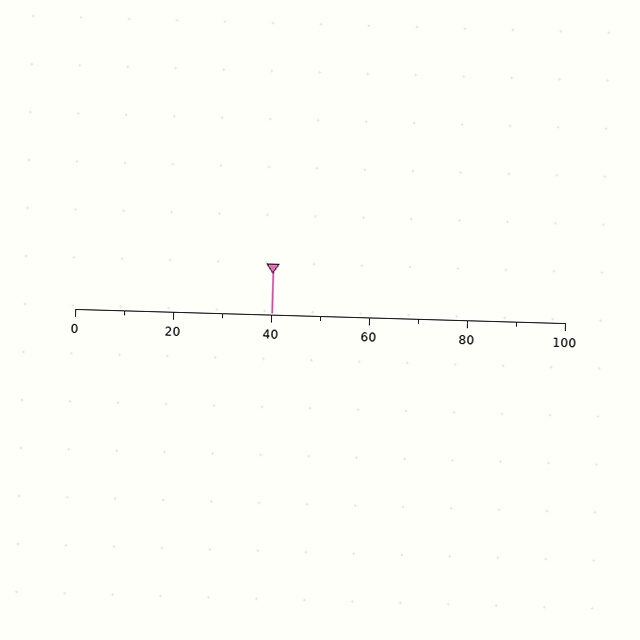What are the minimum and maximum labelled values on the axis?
The axis runs from 0 to 100.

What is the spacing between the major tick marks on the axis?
The major ticks are spaced 20 apart.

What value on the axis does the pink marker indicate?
The marker indicates approximately 40.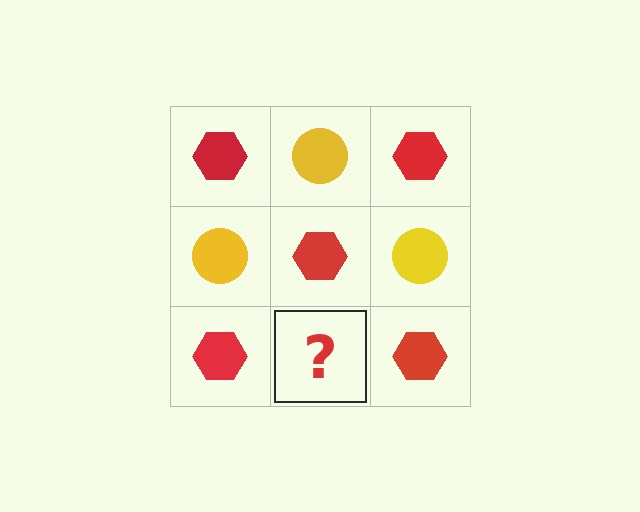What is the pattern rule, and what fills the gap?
The rule is that it alternates red hexagon and yellow circle in a checkerboard pattern. The gap should be filled with a yellow circle.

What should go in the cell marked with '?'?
The missing cell should contain a yellow circle.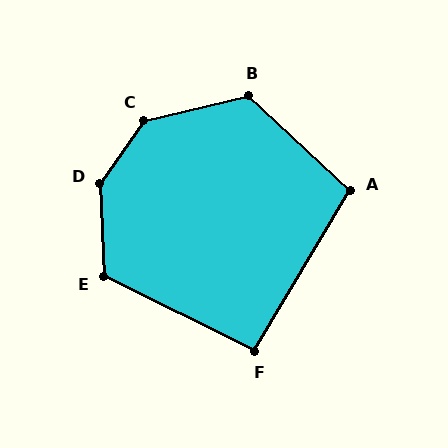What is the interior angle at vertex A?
Approximately 102 degrees (obtuse).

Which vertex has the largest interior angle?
D, at approximately 142 degrees.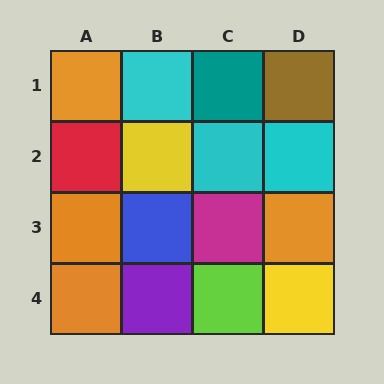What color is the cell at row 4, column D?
Yellow.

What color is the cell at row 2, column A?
Red.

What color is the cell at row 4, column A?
Orange.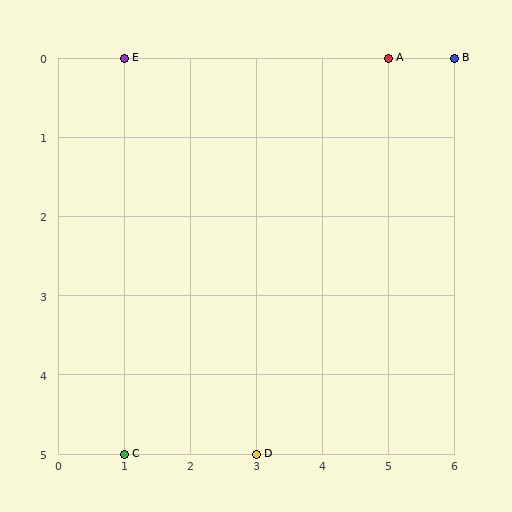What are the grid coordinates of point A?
Point A is at grid coordinates (5, 0).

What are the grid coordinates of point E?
Point E is at grid coordinates (1, 0).